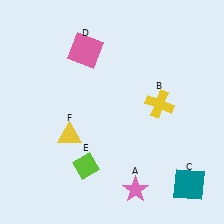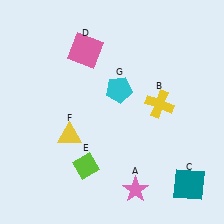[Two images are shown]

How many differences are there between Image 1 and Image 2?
There is 1 difference between the two images.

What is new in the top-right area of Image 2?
A cyan pentagon (G) was added in the top-right area of Image 2.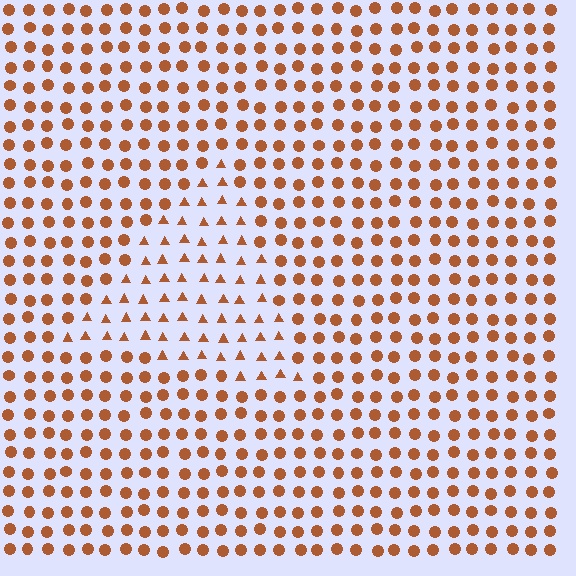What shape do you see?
I see a triangle.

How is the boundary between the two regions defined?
The boundary is defined by a change in element shape: triangles inside vs. circles outside. All elements share the same color and spacing.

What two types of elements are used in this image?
The image uses triangles inside the triangle region and circles outside it.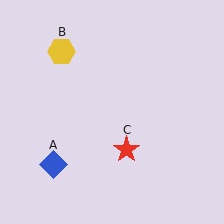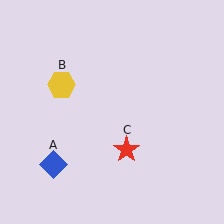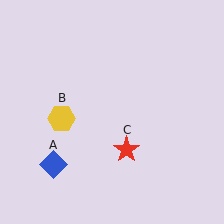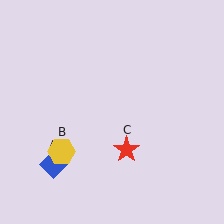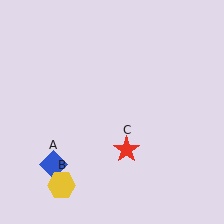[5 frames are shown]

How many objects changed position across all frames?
1 object changed position: yellow hexagon (object B).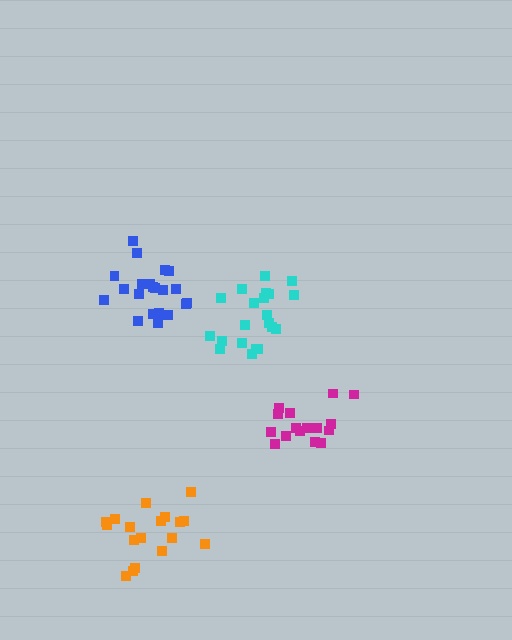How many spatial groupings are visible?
There are 4 spatial groupings.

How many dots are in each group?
Group 1: 16 dots, Group 2: 21 dots, Group 3: 18 dots, Group 4: 21 dots (76 total).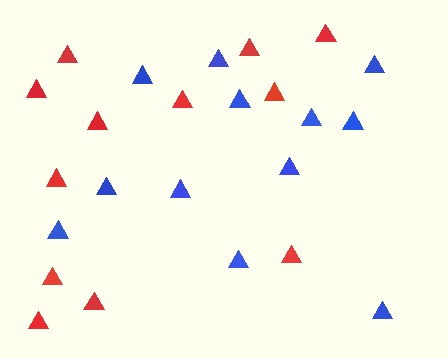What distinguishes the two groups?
There are 2 groups: one group of blue triangles (12) and one group of red triangles (12).